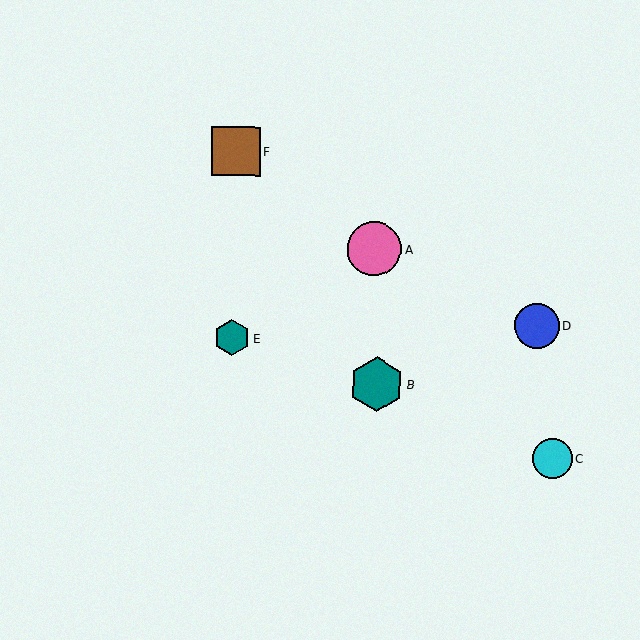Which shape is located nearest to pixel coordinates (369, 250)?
The pink circle (labeled A) at (374, 249) is nearest to that location.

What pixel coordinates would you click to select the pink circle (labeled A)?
Click at (374, 249) to select the pink circle A.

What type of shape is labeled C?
Shape C is a cyan circle.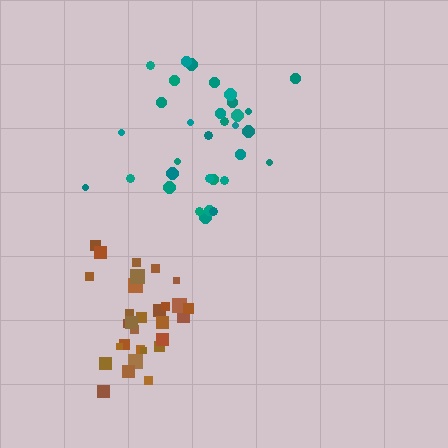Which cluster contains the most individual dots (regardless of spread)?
Teal (32).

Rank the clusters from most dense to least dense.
brown, teal.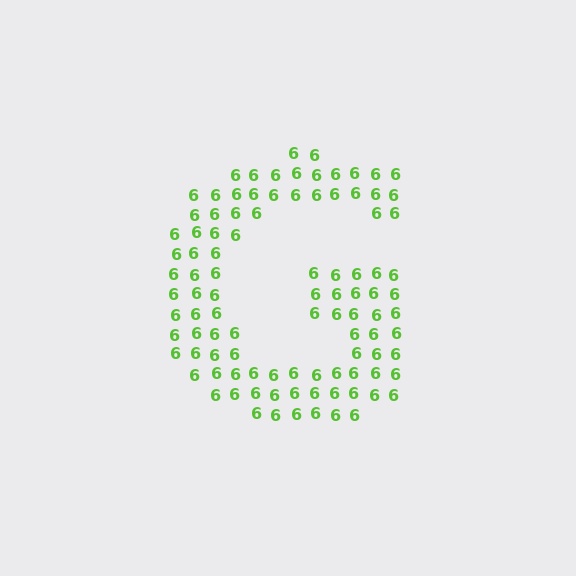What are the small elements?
The small elements are digit 6's.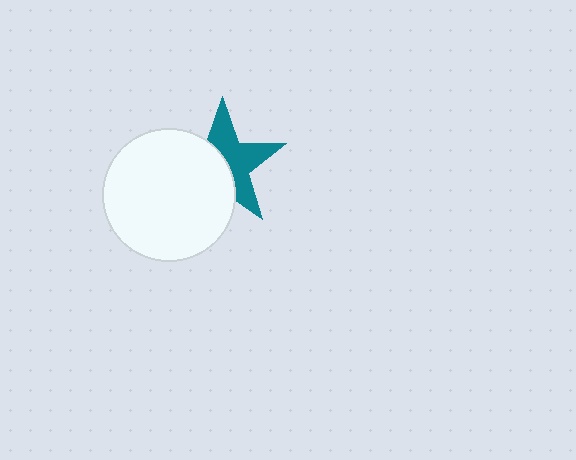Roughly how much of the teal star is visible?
About half of it is visible (roughly 51%).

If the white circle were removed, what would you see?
You would see the complete teal star.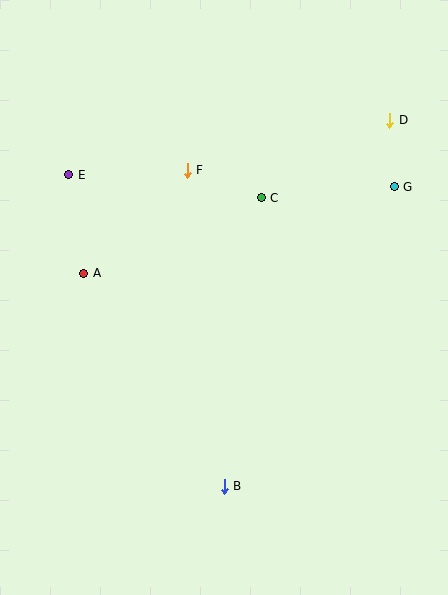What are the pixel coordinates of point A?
Point A is at (84, 273).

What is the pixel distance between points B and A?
The distance between B and A is 255 pixels.